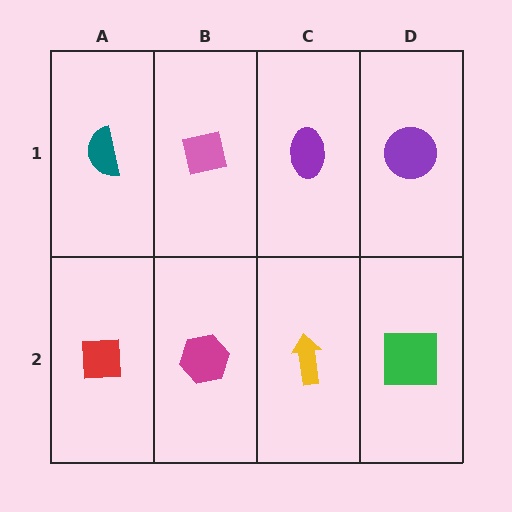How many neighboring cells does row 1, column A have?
2.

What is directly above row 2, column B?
A pink square.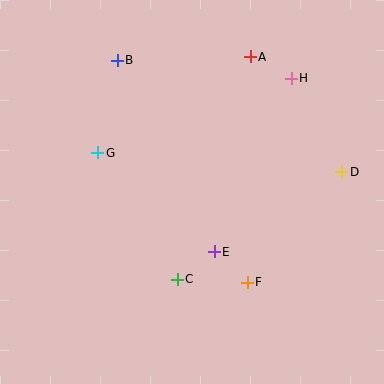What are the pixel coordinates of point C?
Point C is at (177, 279).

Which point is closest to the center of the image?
Point E at (214, 252) is closest to the center.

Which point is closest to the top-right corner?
Point H is closest to the top-right corner.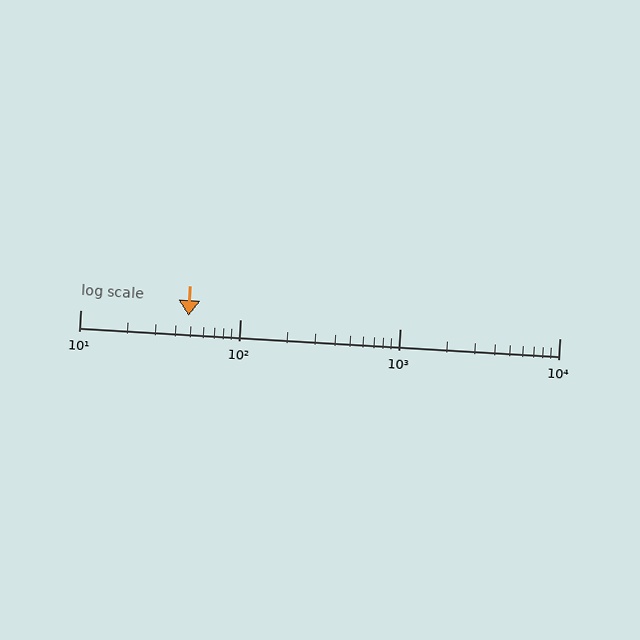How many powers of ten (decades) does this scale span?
The scale spans 3 decades, from 10 to 10000.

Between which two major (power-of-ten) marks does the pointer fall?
The pointer is between 10 and 100.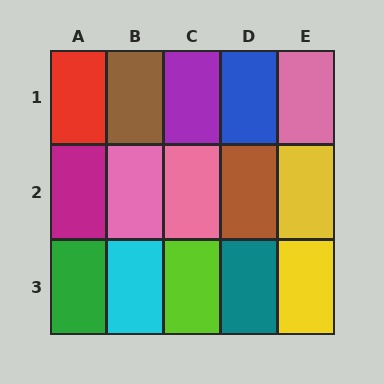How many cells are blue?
1 cell is blue.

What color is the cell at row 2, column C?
Pink.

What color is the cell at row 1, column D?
Blue.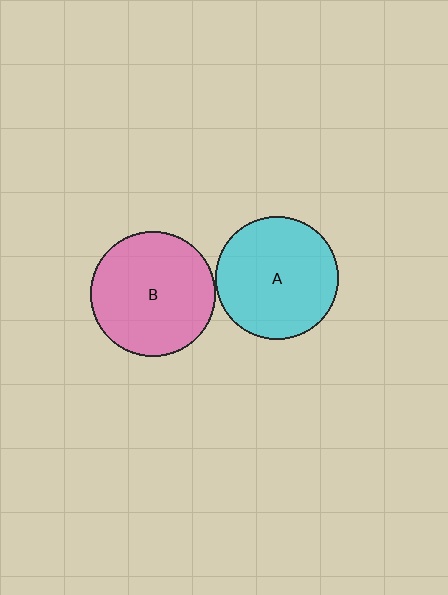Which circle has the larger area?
Circle B (pink).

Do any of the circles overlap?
No, none of the circles overlap.